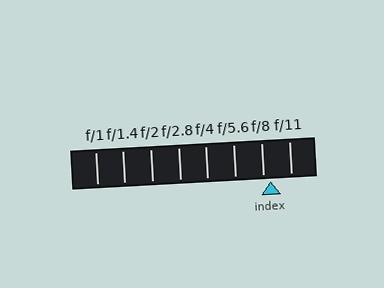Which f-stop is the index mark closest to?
The index mark is closest to f/8.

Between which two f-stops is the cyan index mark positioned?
The index mark is between f/8 and f/11.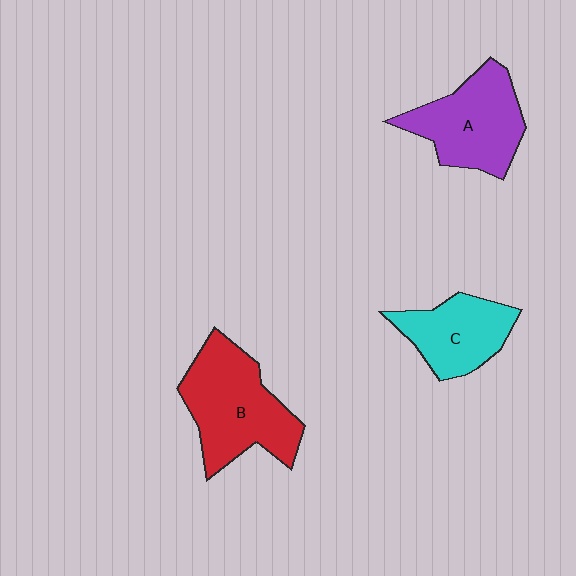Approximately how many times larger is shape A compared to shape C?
Approximately 1.3 times.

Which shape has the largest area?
Shape B (red).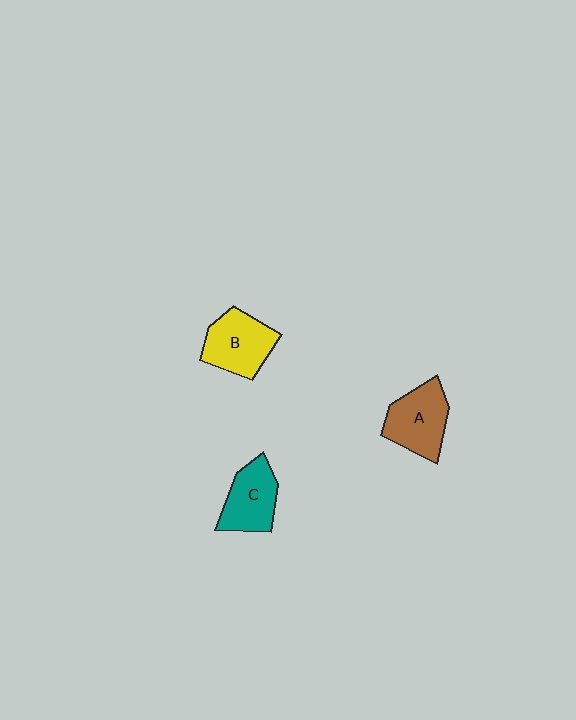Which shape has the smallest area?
Shape C (teal).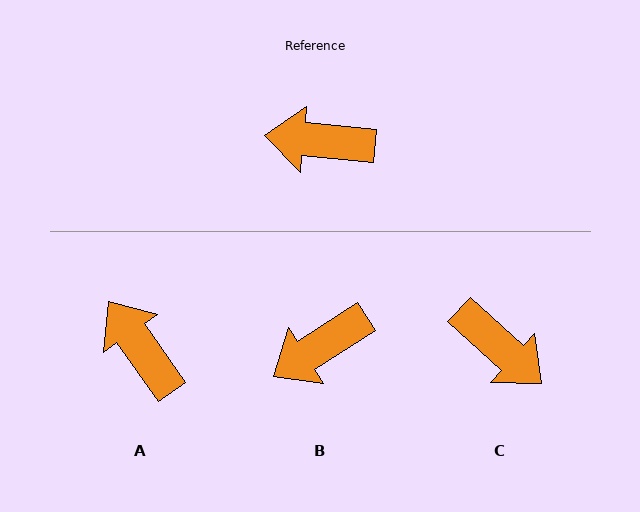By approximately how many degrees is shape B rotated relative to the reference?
Approximately 38 degrees counter-clockwise.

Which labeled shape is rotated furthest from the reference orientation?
C, about 144 degrees away.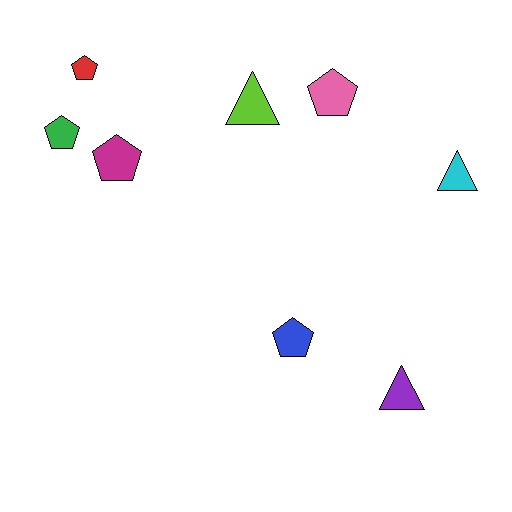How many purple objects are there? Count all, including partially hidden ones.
There is 1 purple object.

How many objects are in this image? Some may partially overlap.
There are 8 objects.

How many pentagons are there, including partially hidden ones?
There are 5 pentagons.